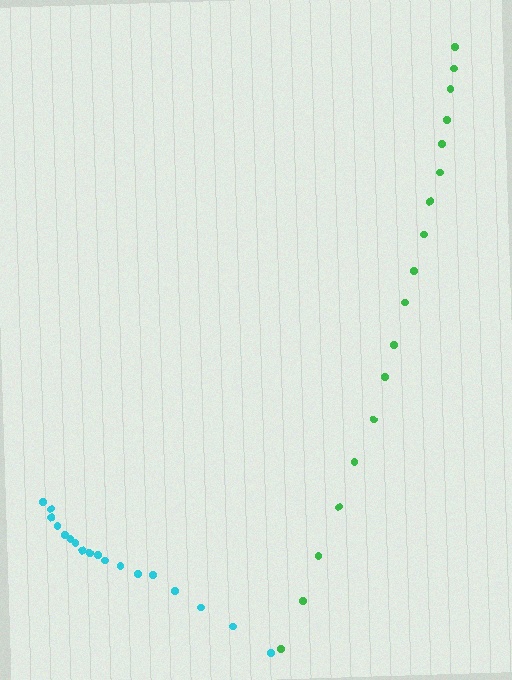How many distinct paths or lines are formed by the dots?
There are 2 distinct paths.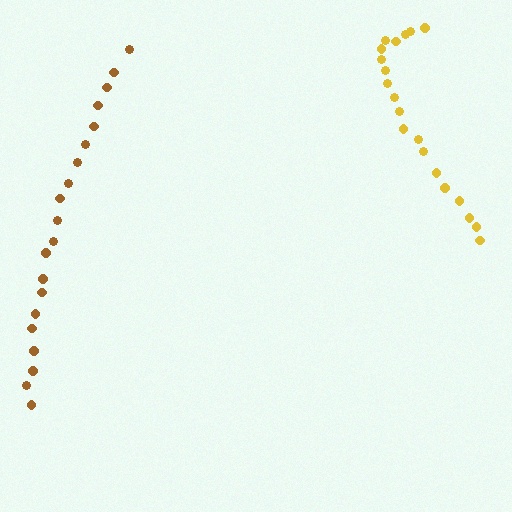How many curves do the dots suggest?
There are 2 distinct paths.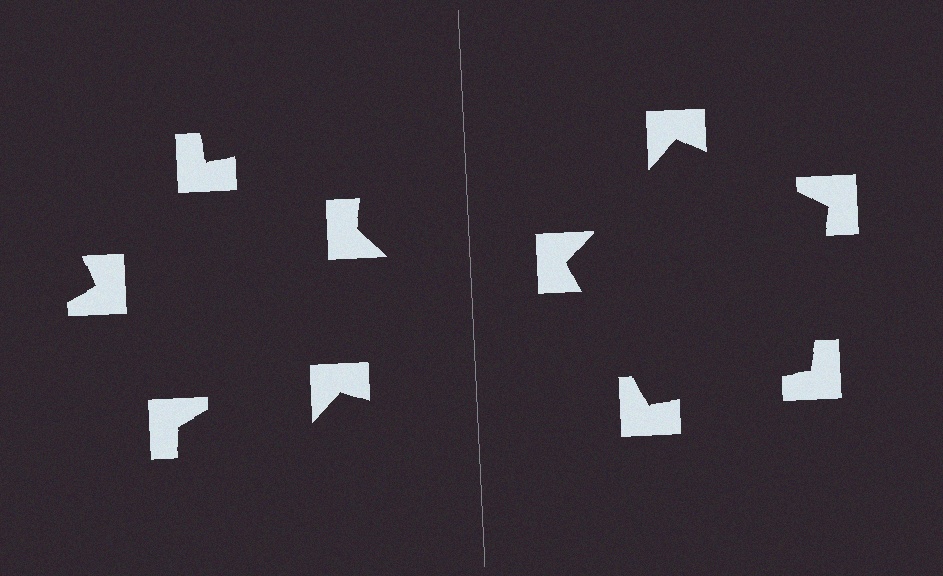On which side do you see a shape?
An illusory pentagon appears on the right side. On the left side the wedge cuts are rotated, so no coherent shape forms.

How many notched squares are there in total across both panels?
10 — 5 on each side.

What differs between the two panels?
The notched squares are positioned identically on both sides; only the wedge orientations differ. On the right they align to a pentagon; on the left they are misaligned.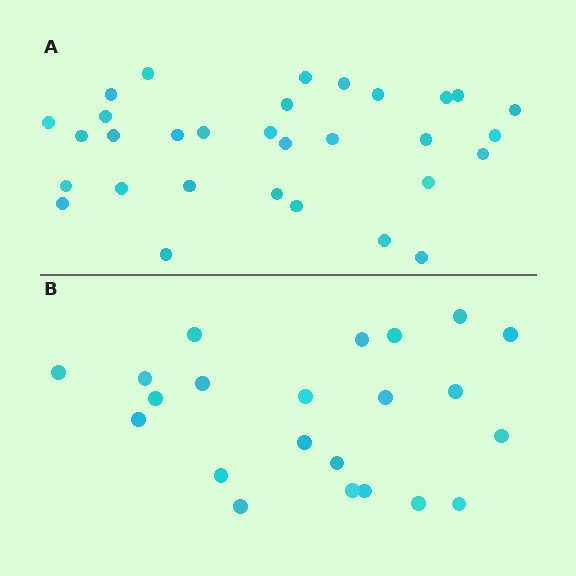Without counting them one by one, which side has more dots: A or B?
Region A (the top region) has more dots.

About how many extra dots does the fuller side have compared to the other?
Region A has roughly 8 or so more dots than region B.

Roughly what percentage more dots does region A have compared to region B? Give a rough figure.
About 40% more.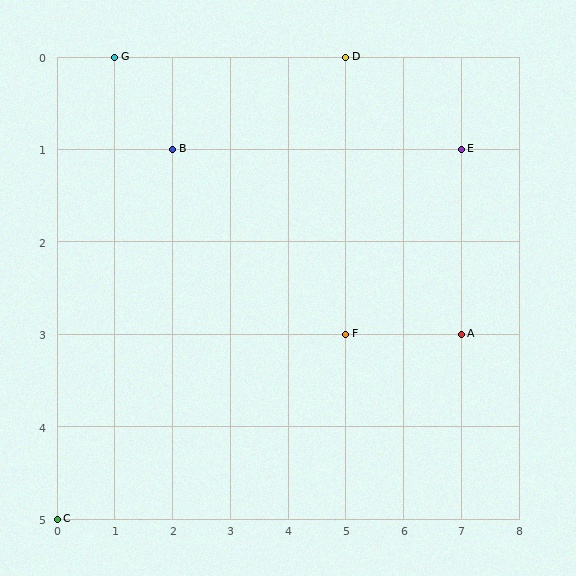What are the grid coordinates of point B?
Point B is at grid coordinates (2, 1).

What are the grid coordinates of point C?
Point C is at grid coordinates (0, 5).